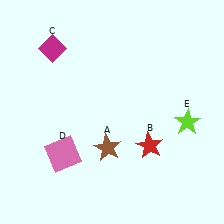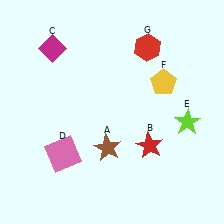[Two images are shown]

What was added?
A yellow pentagon (F), a red hexagon (G) were added in Image 2.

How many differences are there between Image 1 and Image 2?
There are 2 differences between the two images.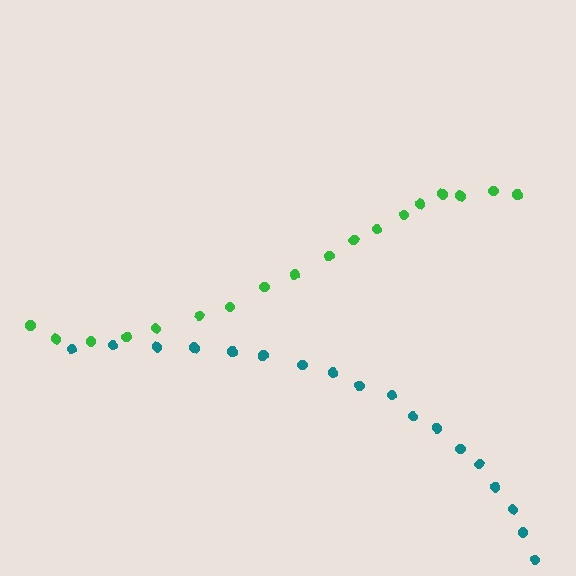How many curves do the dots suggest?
There are 2 distinct paths.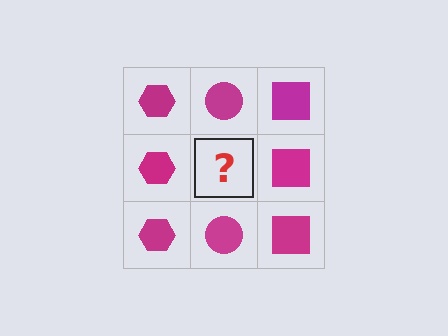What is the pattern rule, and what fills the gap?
The rule is that each column has a consistent shape. The gap should be filled with a magenta circle.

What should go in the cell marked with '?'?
The missing cell should contain a magenta circle.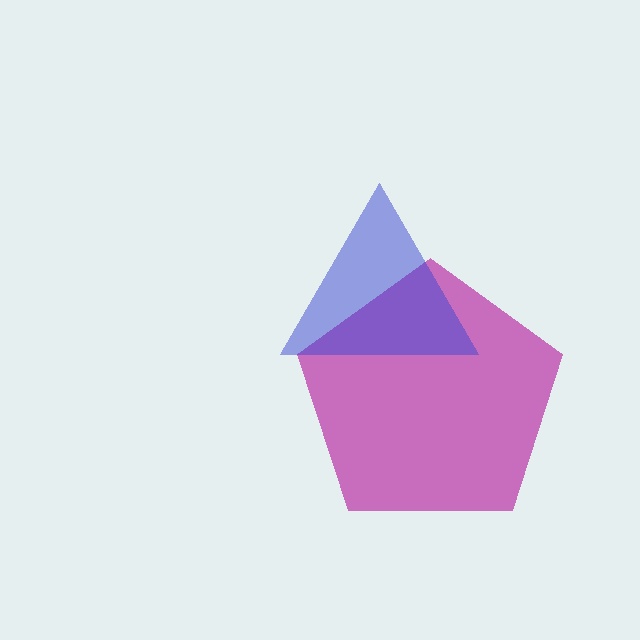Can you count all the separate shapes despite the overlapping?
Yes, there are 2 separate shapes.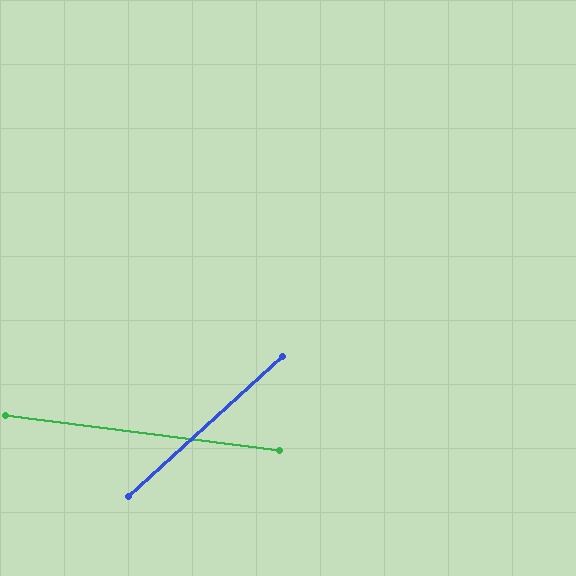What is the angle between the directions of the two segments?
Approximately 50 degrees.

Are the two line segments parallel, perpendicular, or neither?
Neither parallel nor perpendicular — they differ by about 50°.